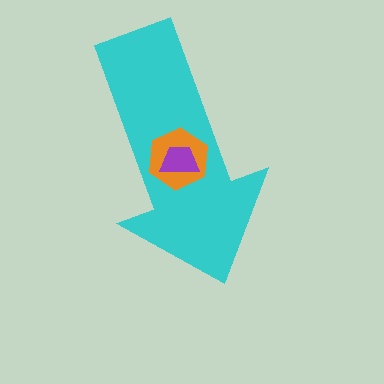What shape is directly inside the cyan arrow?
The orange hexagon.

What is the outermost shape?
The cyan arrow.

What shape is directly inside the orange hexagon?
The purple trapezoid.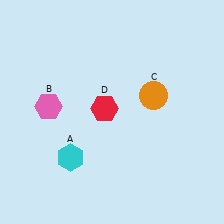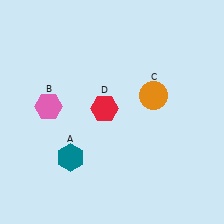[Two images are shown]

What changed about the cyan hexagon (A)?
In Image 1, A is cyan. In Image 2, it changed to teal.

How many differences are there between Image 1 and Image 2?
There is 1 difference between the two images.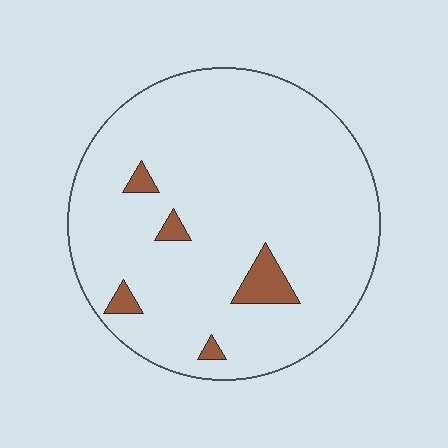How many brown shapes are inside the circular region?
5.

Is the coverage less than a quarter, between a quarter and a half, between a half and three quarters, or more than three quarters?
Less than a quarter.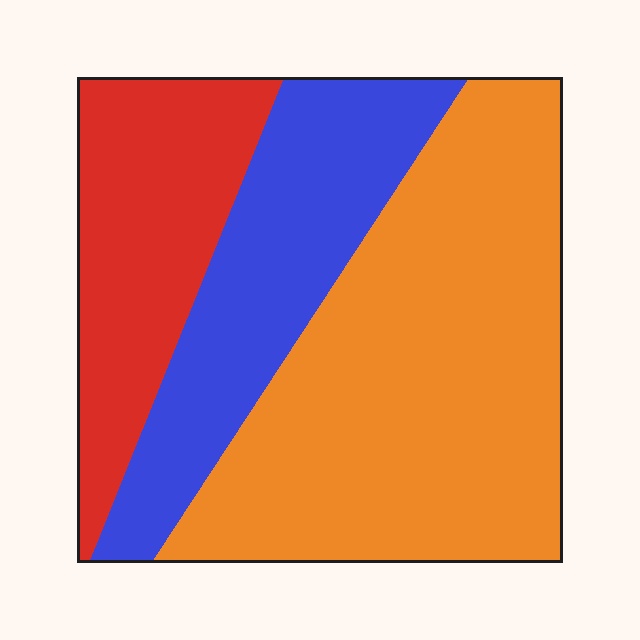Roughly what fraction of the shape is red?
Red takes up between a sixth and a third of the shape.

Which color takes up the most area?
Orange, at roughly 50%.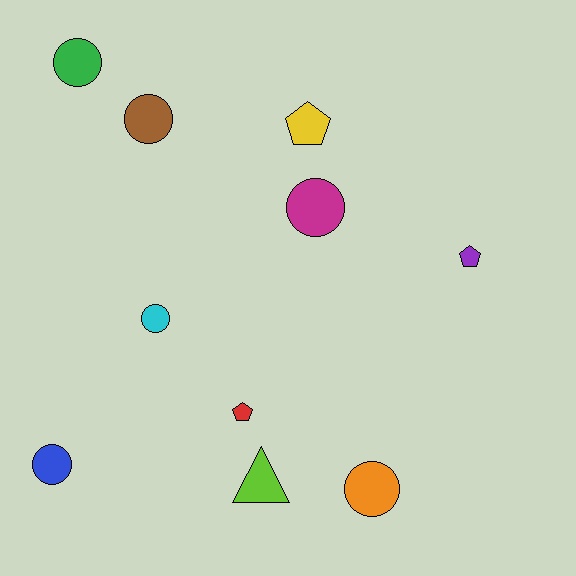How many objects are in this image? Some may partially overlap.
There are 10 objects.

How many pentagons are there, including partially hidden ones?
There are 3 pentagons.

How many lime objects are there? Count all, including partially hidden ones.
There is 1 lime object.